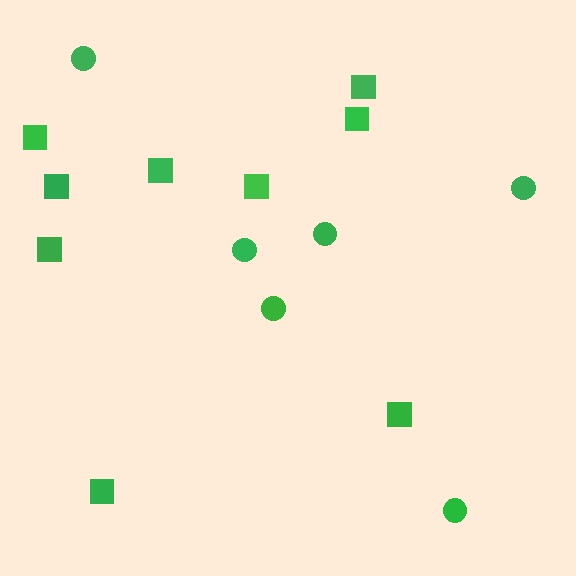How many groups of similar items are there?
There are 2 groups: one group of squares (9) and one group of circles (6).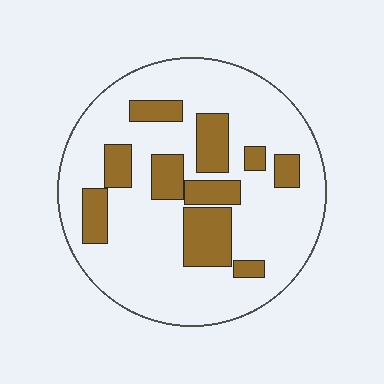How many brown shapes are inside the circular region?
10.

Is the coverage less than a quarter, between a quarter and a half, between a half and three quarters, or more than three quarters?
Less than a quarter.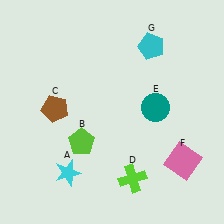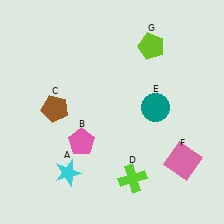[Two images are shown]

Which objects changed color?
B changed from lime to pink. G changed from cyan to lime.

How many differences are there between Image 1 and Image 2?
There are 2 differences between the two images.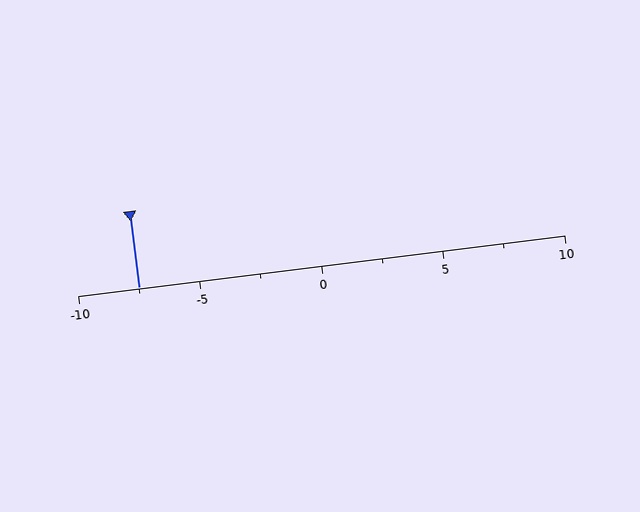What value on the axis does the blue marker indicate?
The marker indicates approximately -7.5.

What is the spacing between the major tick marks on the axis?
The major ticks are spaced 5 apart.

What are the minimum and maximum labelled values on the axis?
The axis runs from -10 to 10.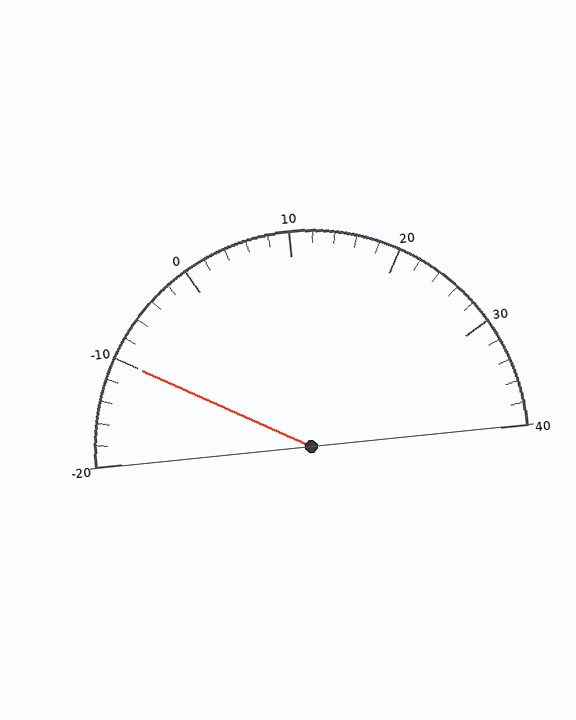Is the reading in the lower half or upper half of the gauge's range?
The reading is in the lower half of the range (-20 to 40).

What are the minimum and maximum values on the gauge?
The gauge ranges from -20 to 40.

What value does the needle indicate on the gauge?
The needle indicates approximately -10.